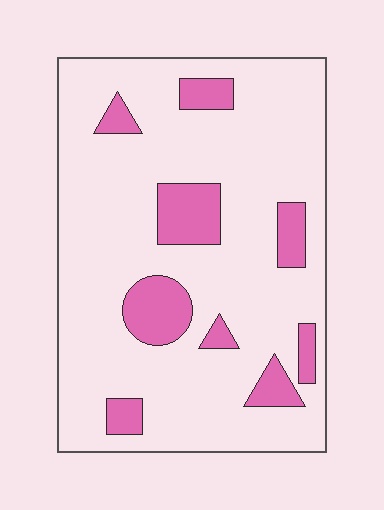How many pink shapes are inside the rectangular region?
9.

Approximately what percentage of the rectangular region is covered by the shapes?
Approximately 15%.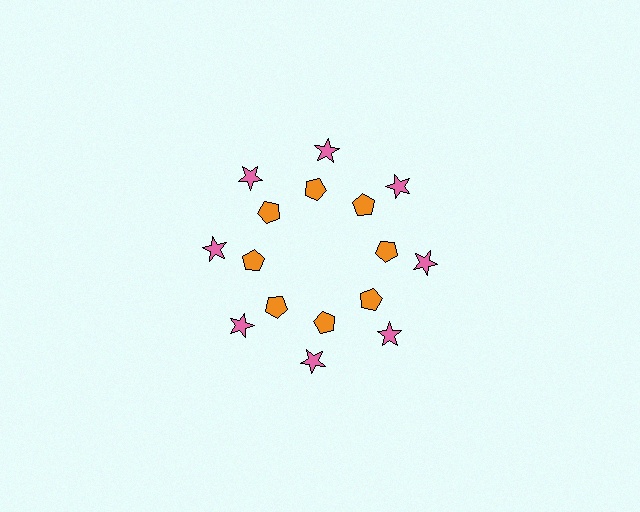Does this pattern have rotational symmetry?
Yes, this pattern has 8-fold rotational symmetry. It looks the same after rotating 45 degrees around the center.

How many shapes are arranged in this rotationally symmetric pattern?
There are 16 shapes, arranged in 8 groups of 2.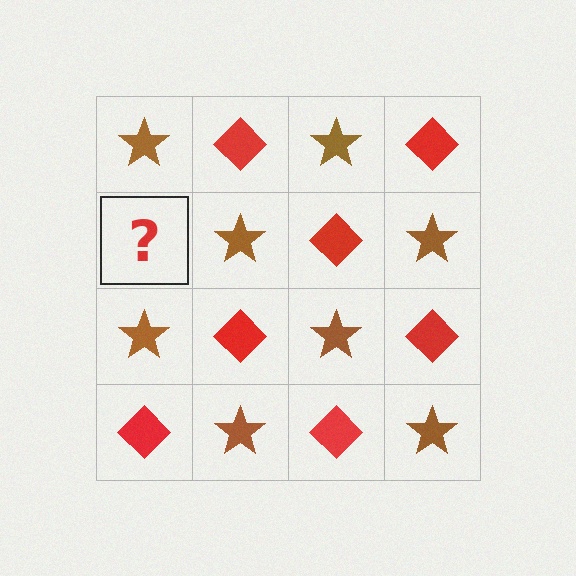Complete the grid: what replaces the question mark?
The question mark should be replaced with a red diamond.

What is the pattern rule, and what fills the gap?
The rule is that it alternates brown star and red diamond in a checkerboard pattern. The gap should be filled with a red diamond.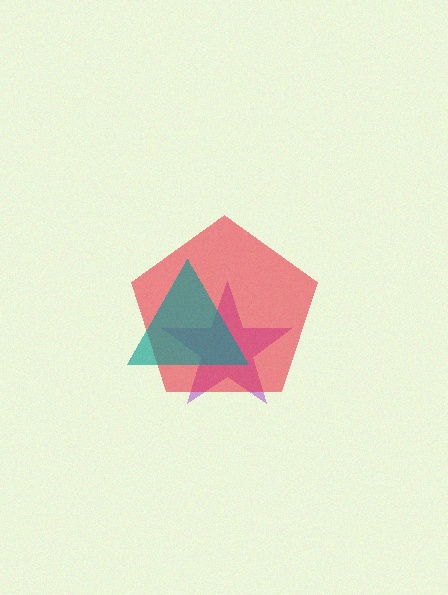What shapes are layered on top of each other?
The layered shapes are: a purple star, a red pentagon, a teal triangle.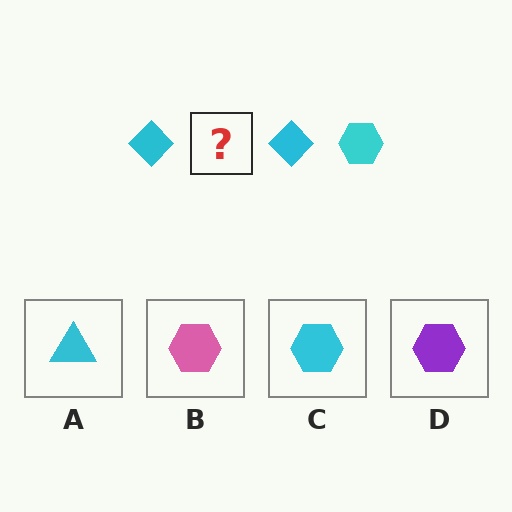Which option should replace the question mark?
Option C.